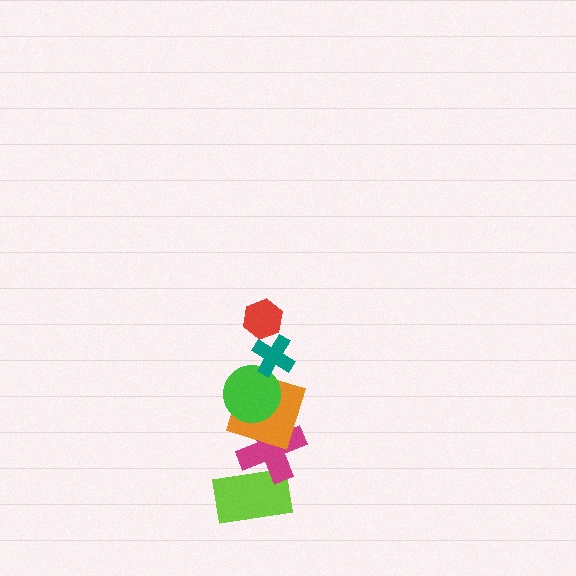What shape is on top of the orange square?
The green circle is on top of the orange square.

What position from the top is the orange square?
The orange square is 4th from the top.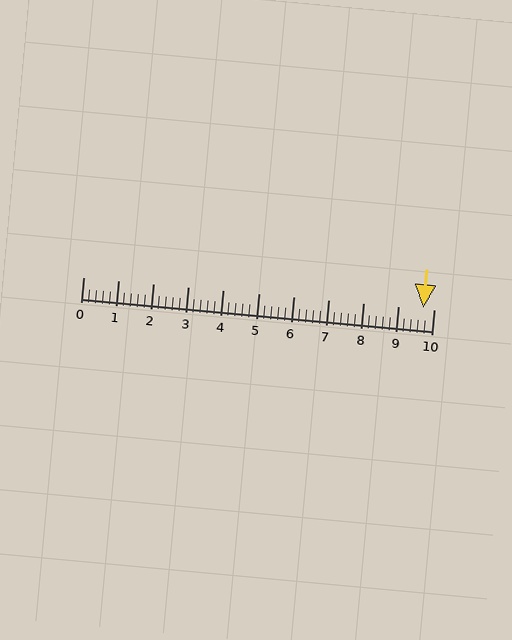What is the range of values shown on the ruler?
The ruler shows values from 0 to 10.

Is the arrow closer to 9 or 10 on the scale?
The arrow is closer to 10.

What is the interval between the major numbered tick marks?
The major tick marks are spaced 1 units apart.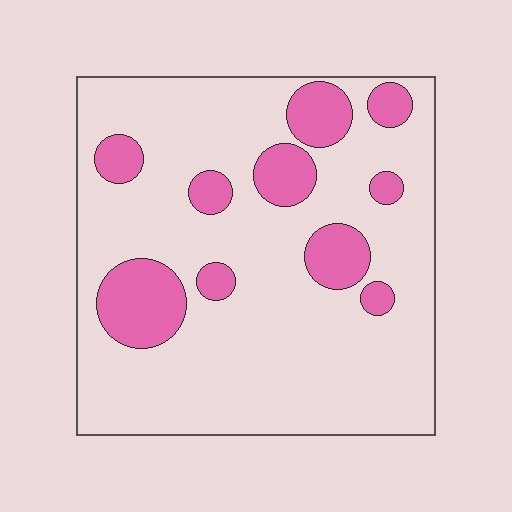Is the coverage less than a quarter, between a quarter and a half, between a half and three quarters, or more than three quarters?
Less than a quarter.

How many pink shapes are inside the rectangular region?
10.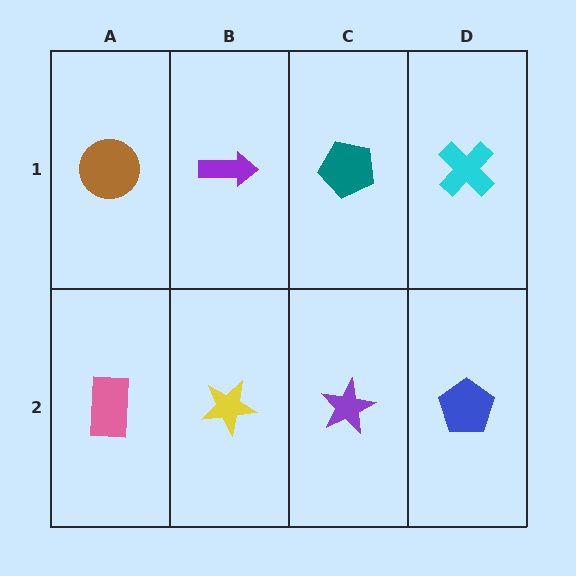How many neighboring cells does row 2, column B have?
3.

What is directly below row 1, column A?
A pink rectangle.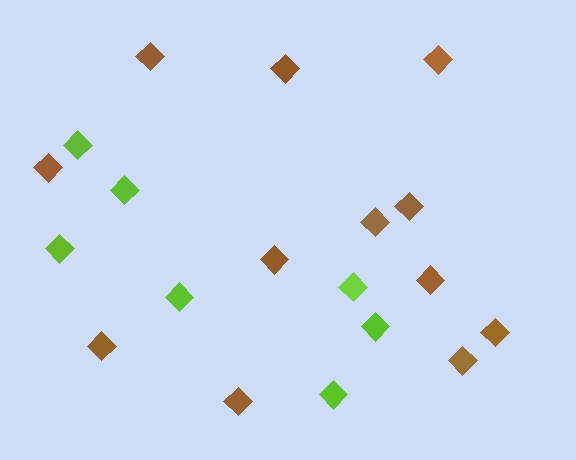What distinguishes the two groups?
There are 2 groups: one group of brown diamonds (12) and one group of lime diamonds (7).